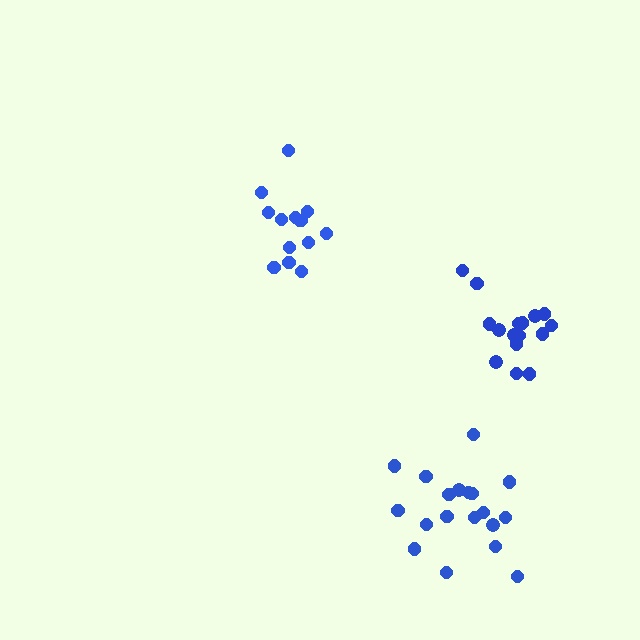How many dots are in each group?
Group 1: 19 dots, Group 2: 14 dots, Group 3: 16 dots (49 total).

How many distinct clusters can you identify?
There are 3 distinct clusters.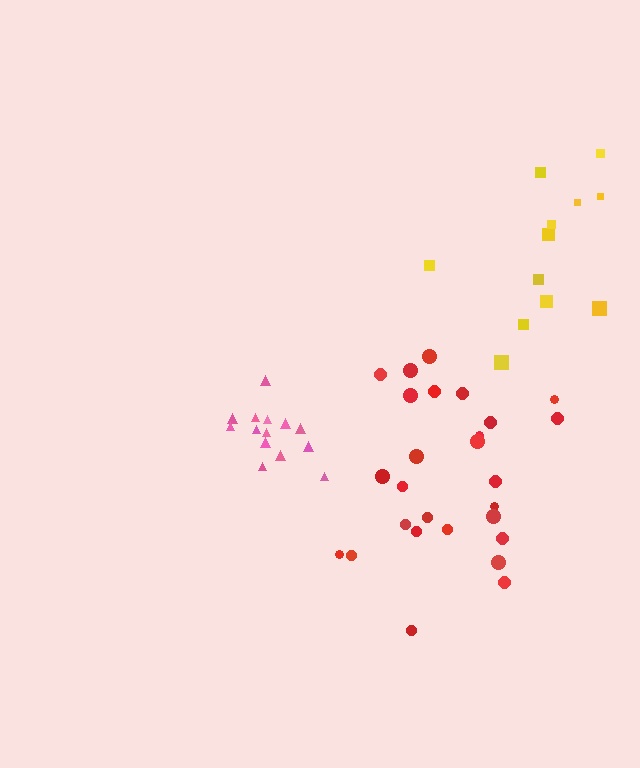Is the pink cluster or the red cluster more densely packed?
Pink.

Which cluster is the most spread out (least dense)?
Yellow.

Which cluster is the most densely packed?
Pink.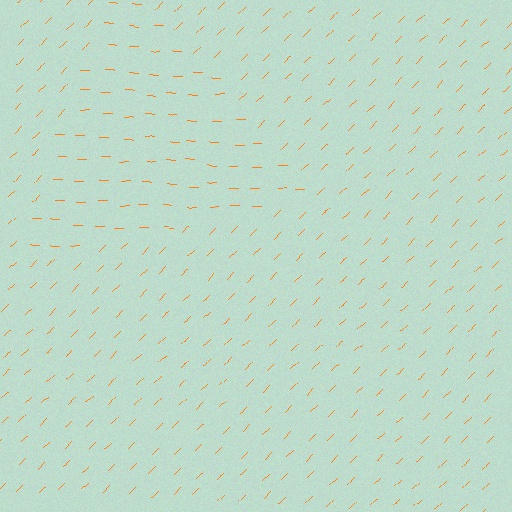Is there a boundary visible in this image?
Yes, there is a texture boundary formed by a change in line orientation.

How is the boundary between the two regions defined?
The boundary is defined purely by a change in line orientation (approximately 45 degrees difference). All lines are the same color and thickness.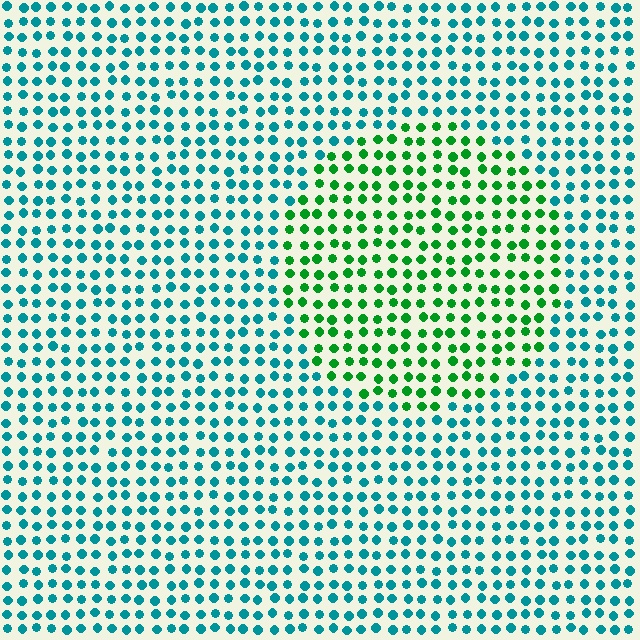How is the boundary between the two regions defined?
The boundary is defined purely by a slight shift in hue (about 51 degrees). Spacing, size, and orientation are identical on both sides.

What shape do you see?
I see a circle.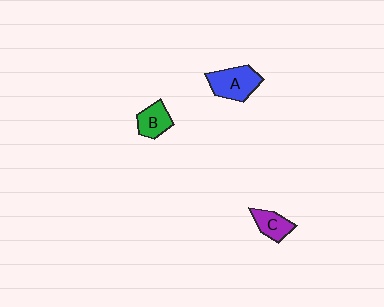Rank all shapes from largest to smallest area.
From largest to smallest: A (blue), B (green), C (purple).